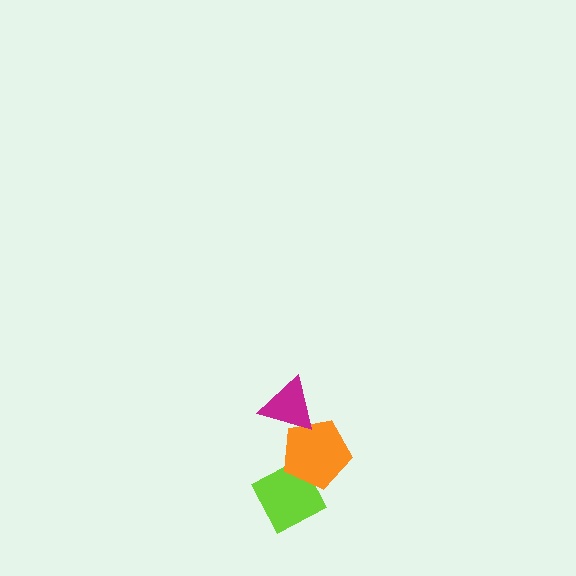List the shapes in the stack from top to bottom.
From top to bottom: the magenta triangle, the orange pentagon, the lime diamond.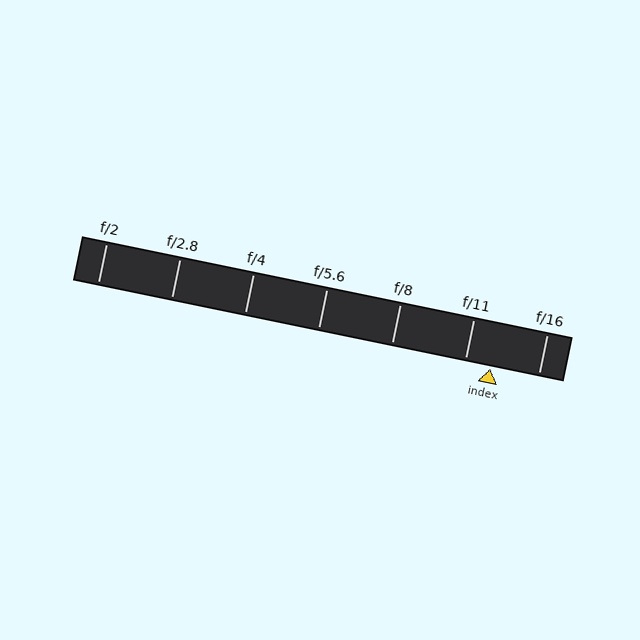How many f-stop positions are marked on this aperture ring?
There are 7 f-stop positions marked.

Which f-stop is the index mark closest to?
The index mark is closest to f/11.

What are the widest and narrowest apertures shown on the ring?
The widest aperture shown is f/2 and the narrowest is f/16.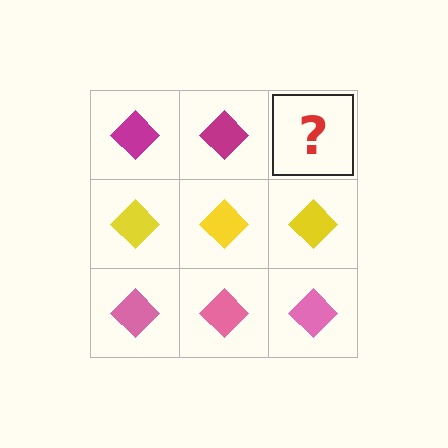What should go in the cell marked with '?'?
The missing cell should contain a magenta diamond.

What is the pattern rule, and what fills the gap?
The rule is that each row has a consistent color. The gap should be filled with a magenta diamond.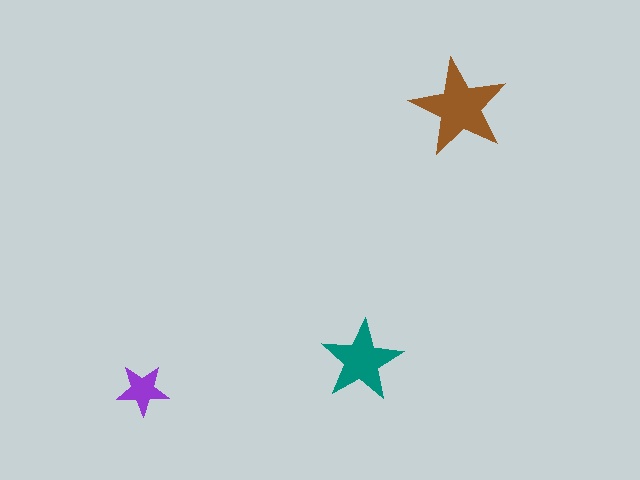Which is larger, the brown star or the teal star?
The brown one.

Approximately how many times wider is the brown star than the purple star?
About 2 times wider.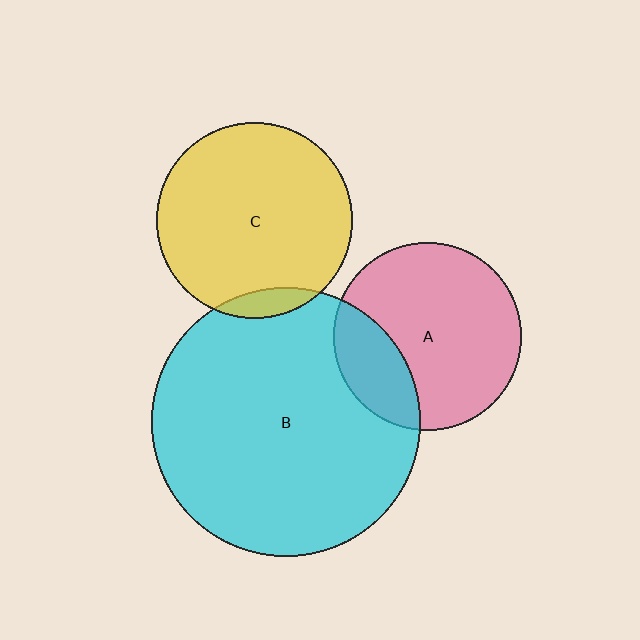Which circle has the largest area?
Circle B (cyan).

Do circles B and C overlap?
Yes.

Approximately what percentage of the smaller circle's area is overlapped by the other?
Approximately 5%.